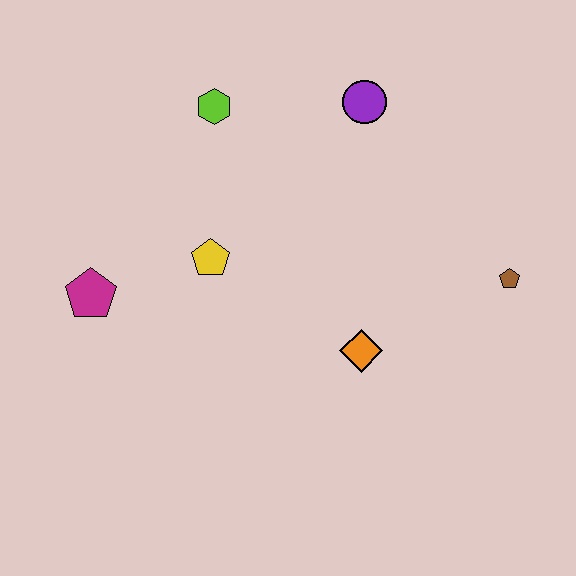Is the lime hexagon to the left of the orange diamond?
Yes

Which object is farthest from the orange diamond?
The lime hexagon is farthest from the orange diamond.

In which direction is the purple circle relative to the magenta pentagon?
The purple circle is to the right of the magenta pentagon.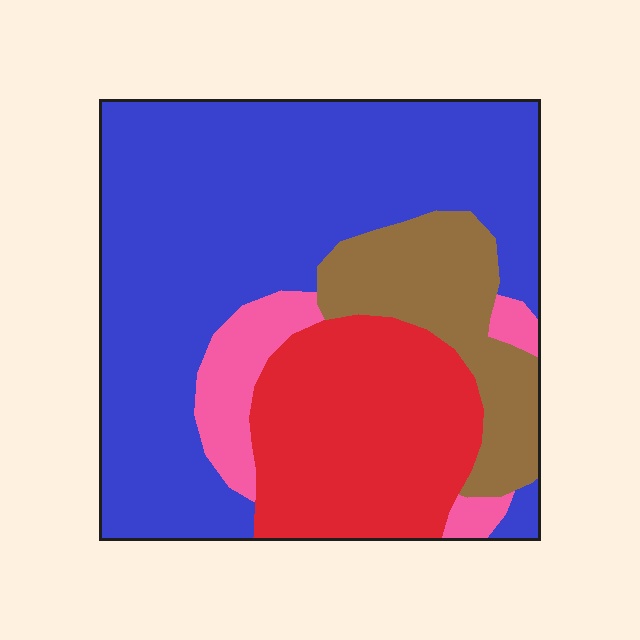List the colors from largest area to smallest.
From largest to smallest: blue, red, brown, pink.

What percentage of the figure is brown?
Brown covers 14% of the figure.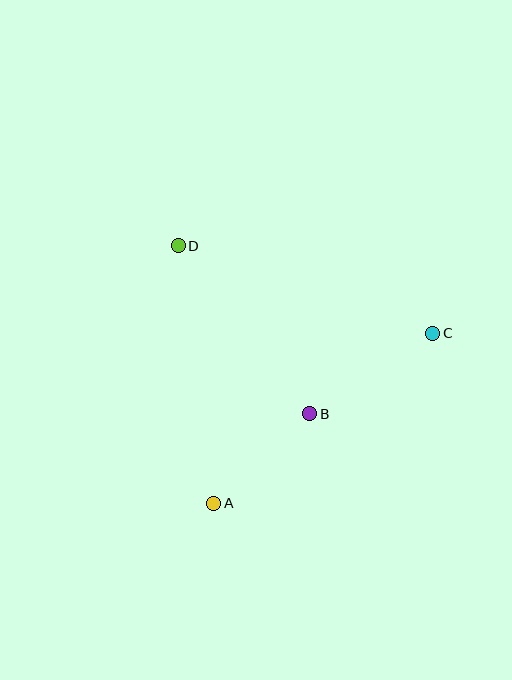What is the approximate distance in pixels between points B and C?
The distance between B and C is approximately 147 pixels.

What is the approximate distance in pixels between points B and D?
The distance between B and D is approximately 214 pixels.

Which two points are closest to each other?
Points A and B are closest to each other.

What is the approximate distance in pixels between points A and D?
The distance between A and D is approximately 260 pixels.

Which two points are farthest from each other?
Points A and C are farthest from each other.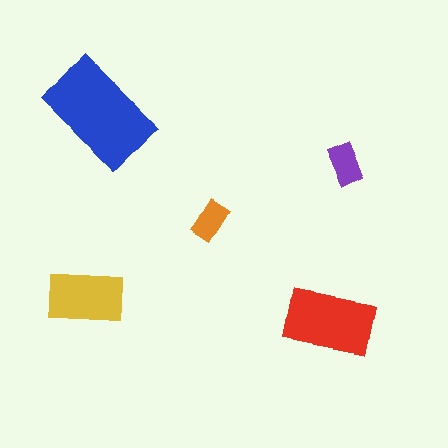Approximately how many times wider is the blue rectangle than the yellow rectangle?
About 1.5 times wider.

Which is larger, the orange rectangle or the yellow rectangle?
The yellow one.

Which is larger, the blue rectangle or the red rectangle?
The blue one.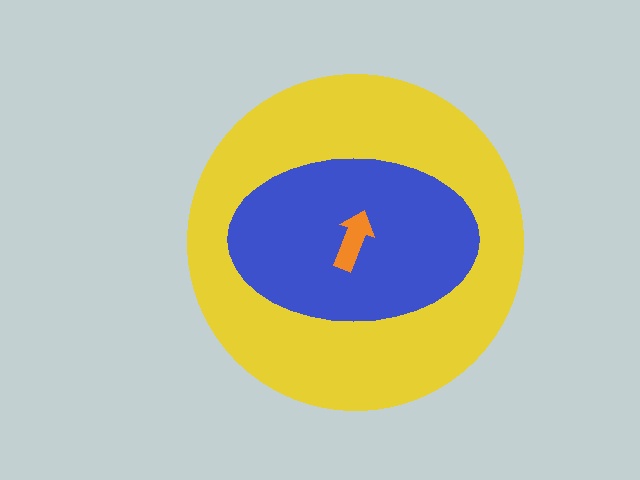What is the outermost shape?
The yellow circle.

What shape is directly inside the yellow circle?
The blue ellipse.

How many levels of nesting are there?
3.